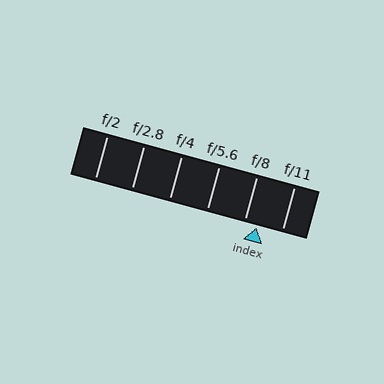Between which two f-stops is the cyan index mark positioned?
The index mark is between f/8 and f/11.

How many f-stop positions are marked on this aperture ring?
There are 6 f-stop positions marked.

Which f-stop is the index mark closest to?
The index mark is closest to f/8.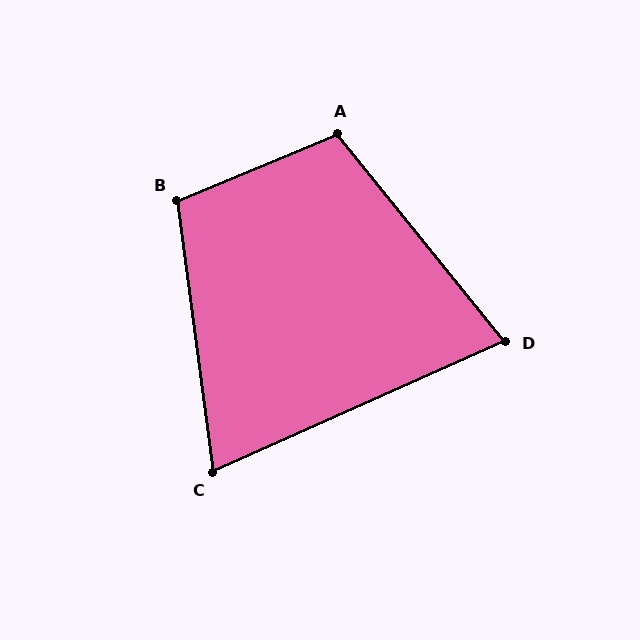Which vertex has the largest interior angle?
A, at approximately 107 degrees.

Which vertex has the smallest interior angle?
C, at approximately 73 degrees.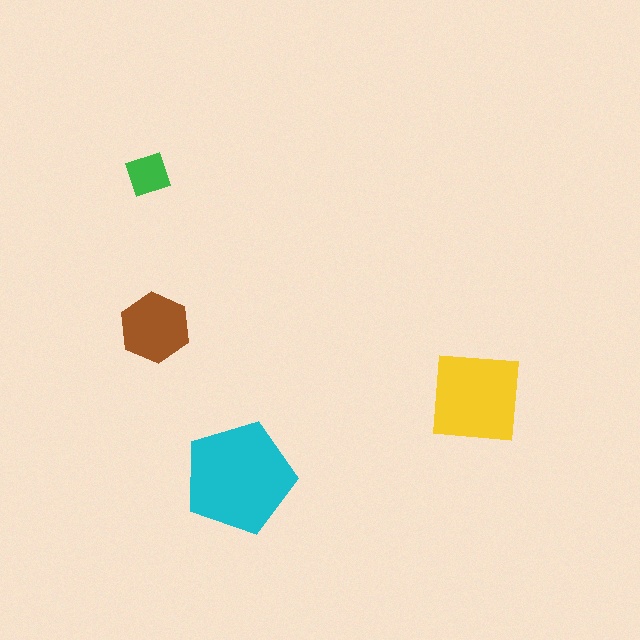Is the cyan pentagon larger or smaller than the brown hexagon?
Larger.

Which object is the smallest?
The green diamond.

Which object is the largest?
The cyan pentagon.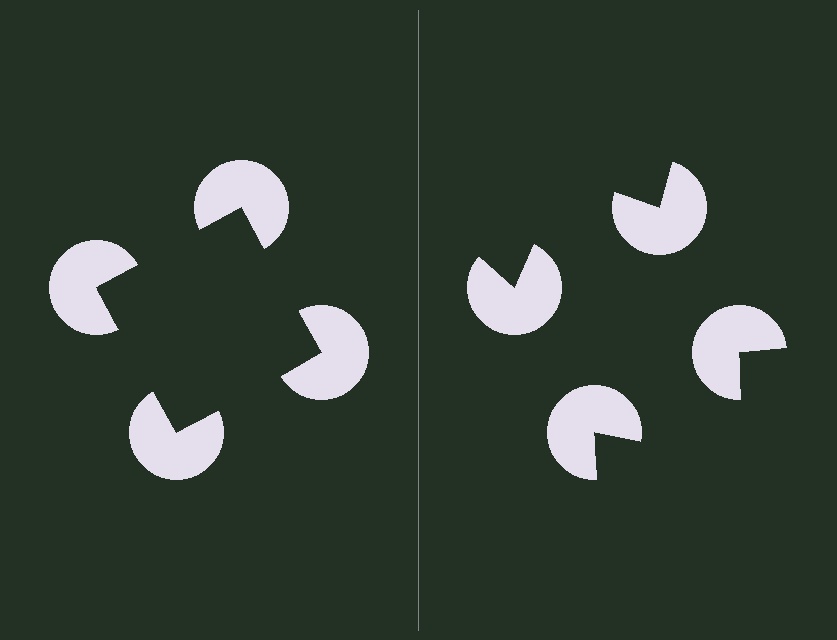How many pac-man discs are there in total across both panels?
8 — 4 on each side.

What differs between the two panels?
The pac-man discs are positioned identically on both sides; only the wedge orientations differ. On the left they align to a square; on the right they are misaligned.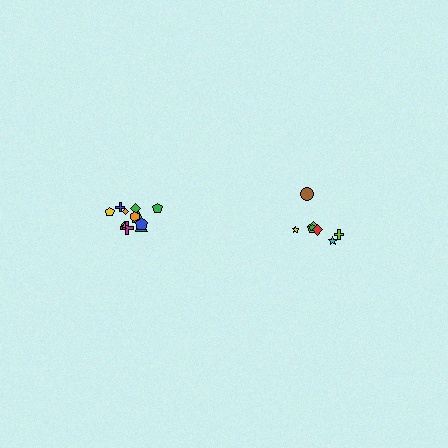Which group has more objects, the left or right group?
The left group.